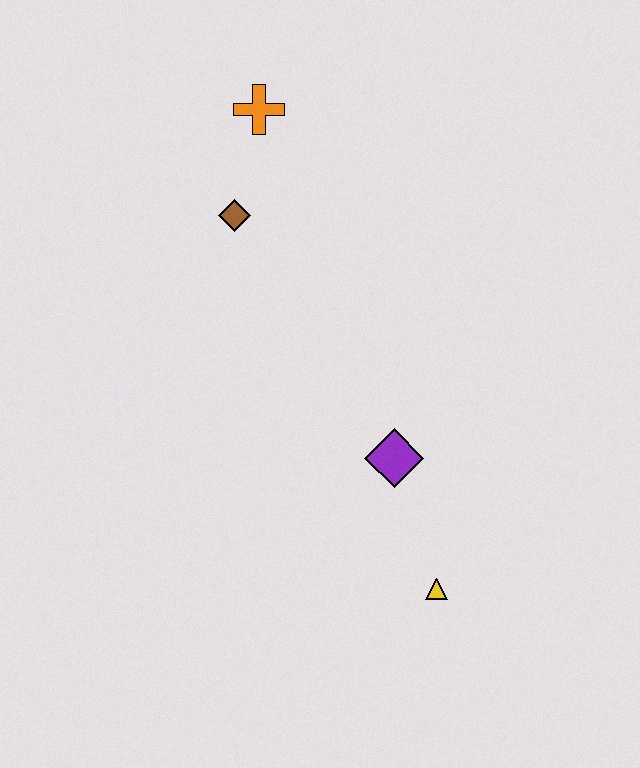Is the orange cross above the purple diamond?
Yes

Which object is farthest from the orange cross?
The yellow triangle is farthest from the orange cross.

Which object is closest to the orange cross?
The brown diamond is closest to the orange cross.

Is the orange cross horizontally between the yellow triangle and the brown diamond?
Yes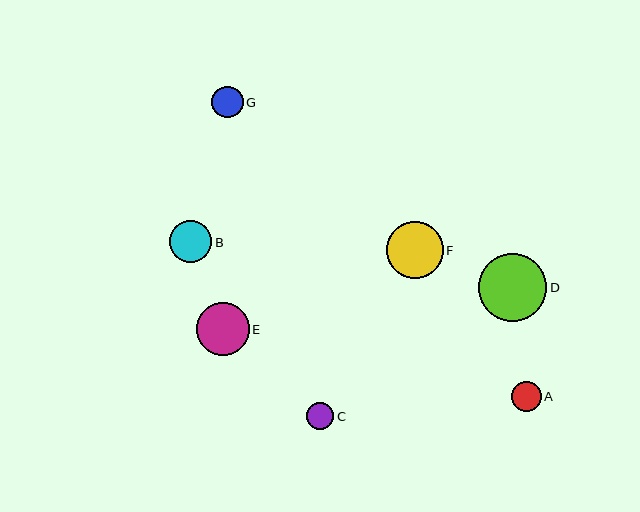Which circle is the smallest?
Circle C is the smallest with a size of approximately 27 pixels.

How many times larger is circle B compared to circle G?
Circle B is approximately 1.3 times the size of circle G.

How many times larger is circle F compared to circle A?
Circle F is approximately 1.9 times the size of circle A.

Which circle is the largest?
Circle D is the largest with a size of approximately 69 pixels.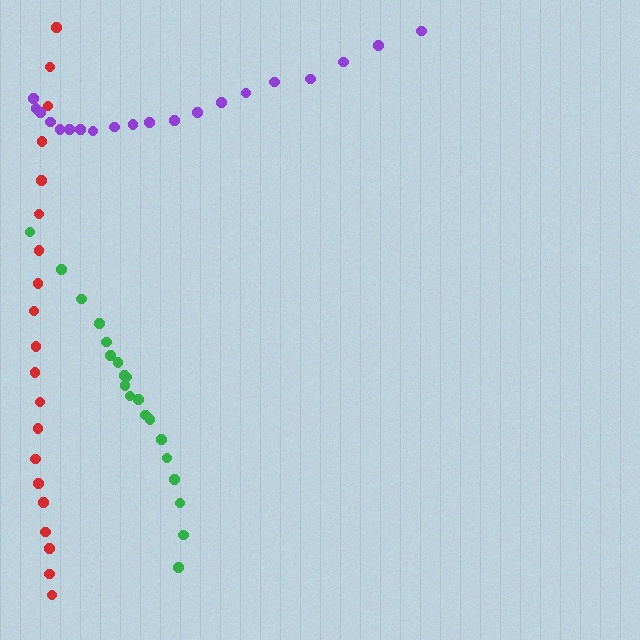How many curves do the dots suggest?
There are 3 distinct paths.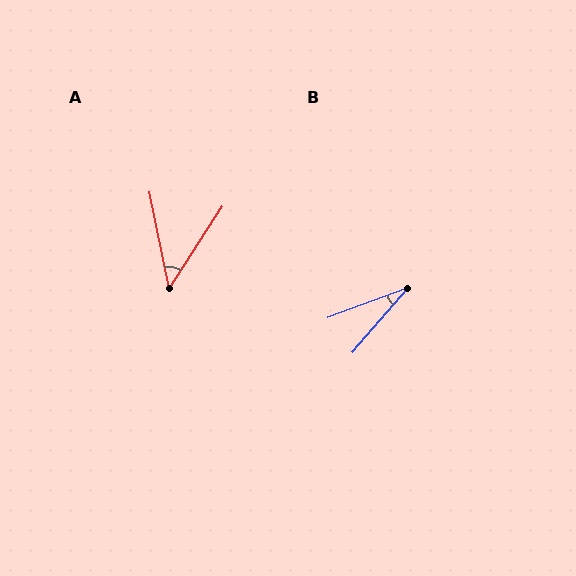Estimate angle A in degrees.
Approximately 45 degrees.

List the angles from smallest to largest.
B (29°), A (45°).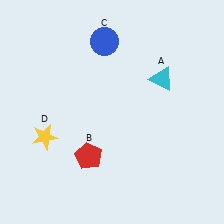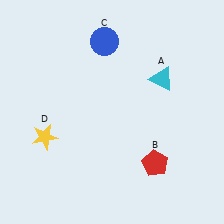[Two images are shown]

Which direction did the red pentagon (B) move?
The red pentagon (B) moved right.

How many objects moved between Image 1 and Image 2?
1 object moved between the two images.